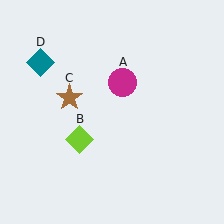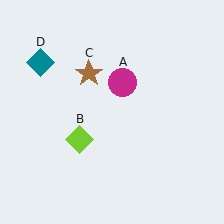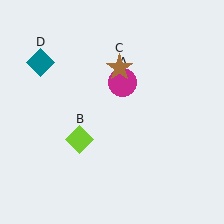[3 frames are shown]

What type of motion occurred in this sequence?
The brown star (object C) rotated clockwise around the center of the scene.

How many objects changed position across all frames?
1 object changed position: brown star (object C).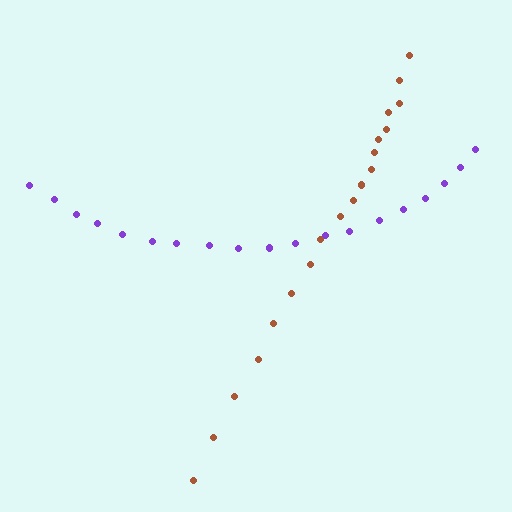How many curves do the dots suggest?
There are 2 distinct paths.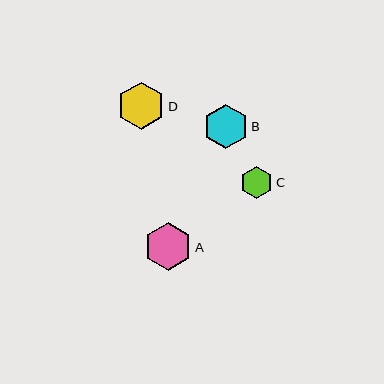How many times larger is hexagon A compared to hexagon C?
Hexagon A is approximately 1.5 times the size of hexagon C.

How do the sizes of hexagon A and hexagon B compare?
Hexagon A and hexagon B are approximately the same size.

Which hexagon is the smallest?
Hexagon C is the smallest with a size of approximately 32 pixels.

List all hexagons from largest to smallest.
From largest to smallest: A, D, B, C.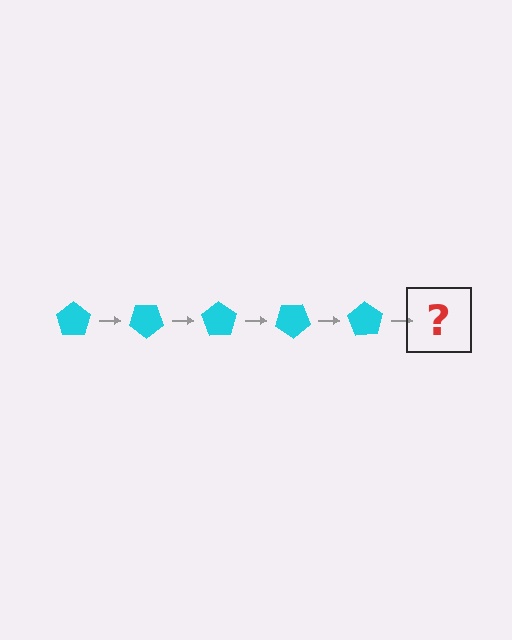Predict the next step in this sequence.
The next step is a cyan pentagon rotated 175 degrees.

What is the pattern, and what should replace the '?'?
The pattern is that the pentagon rotates 35 degrees each step. The '?' should be a cyan pentagon rotated 175 degrees.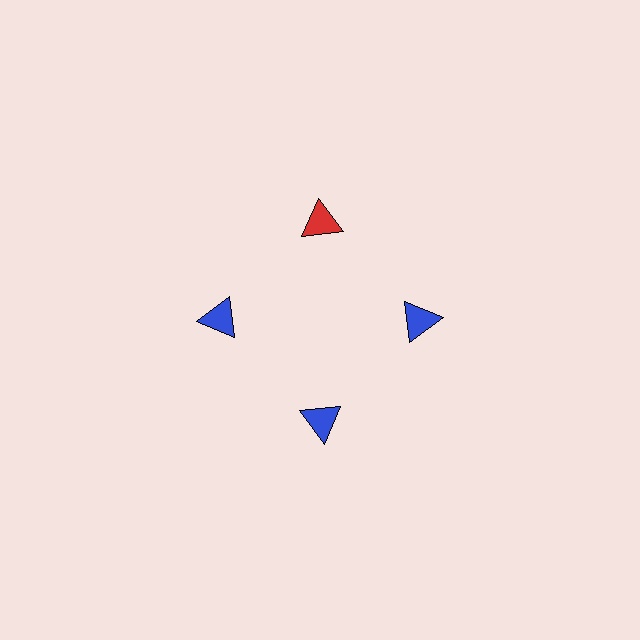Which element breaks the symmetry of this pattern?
The red triangle at roughly the 12 o'clock position breaks the symmetry. All other shapes are blue triangles.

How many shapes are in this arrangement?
There are 4 shapes arranged in a ring pattern.